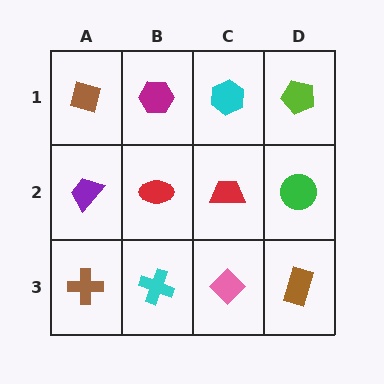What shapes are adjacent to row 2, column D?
A lime pentagon (row 1, column D), a brown rectangle (row 3, column D), a red trapezoid (row 2, column C).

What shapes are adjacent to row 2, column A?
A brown diamond (row 1, column A), a brown cross (row 3, column A), a red ellipse (row 2, column B).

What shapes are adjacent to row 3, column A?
A purple trapezoid (row 2, column A), a cyan cross (row 3, column B).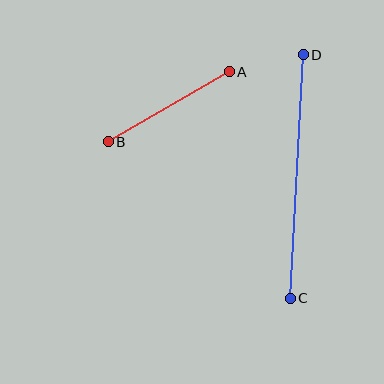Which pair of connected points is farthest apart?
Points C and D are farthest apart.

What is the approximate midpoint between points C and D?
The midpoint is at approximately (297, 176) pixels.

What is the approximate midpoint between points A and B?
The midpoint is at approximately (169, 107) pixels.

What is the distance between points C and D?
The distance is approximately 244 pixels.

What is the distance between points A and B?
The distance is approximately 140 pixels.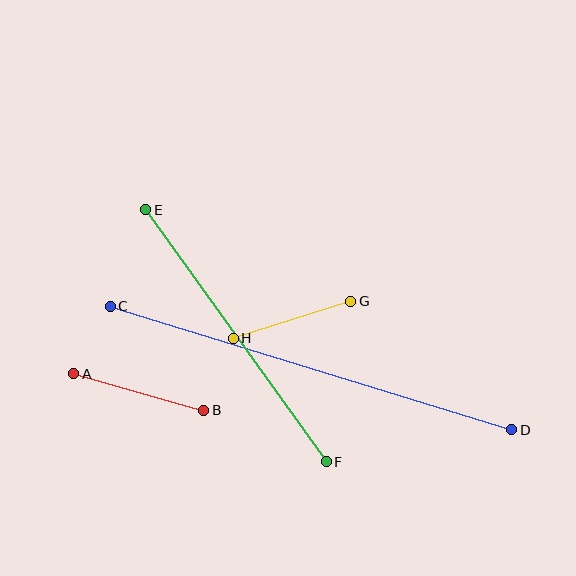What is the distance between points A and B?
The distance is approximately 135 pixels.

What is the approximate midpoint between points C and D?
The midpoint is at approximately (311, 368) pixels.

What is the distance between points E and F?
The distance is approximately 310 pixels.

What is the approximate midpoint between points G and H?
The midpoint is at approximately (292, 320) pixels.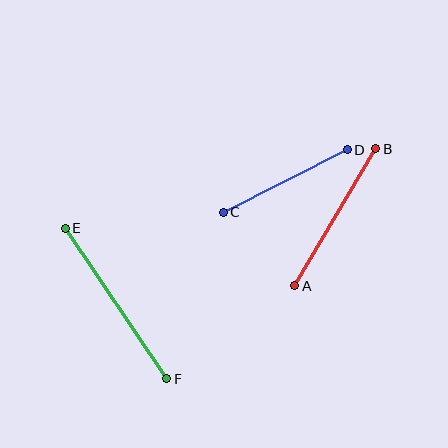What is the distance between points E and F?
The distance is approximately 181 pixels.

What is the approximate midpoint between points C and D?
The midpoint is at approximately (285, 181) pixels.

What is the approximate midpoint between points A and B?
The midpoint is at approximately (335, 217) pixels.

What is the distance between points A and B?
The distance is approximately 160 pixels.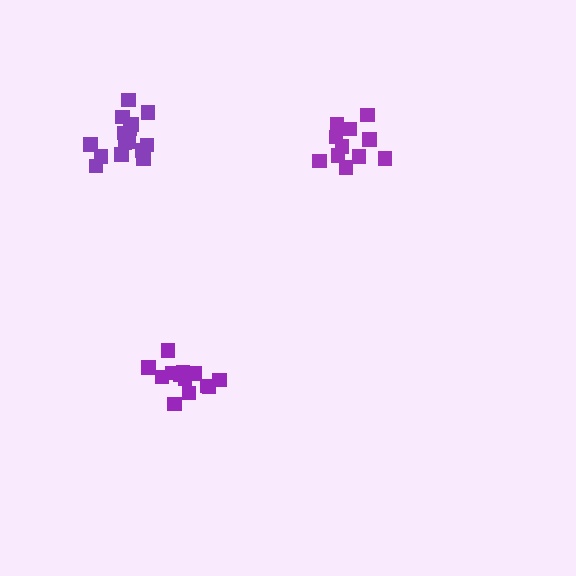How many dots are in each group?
Group 1: 15 dots, Group 2: 13 dots, Group 3: 11 dots (39 total).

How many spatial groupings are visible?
There are 3 spatial groupings.